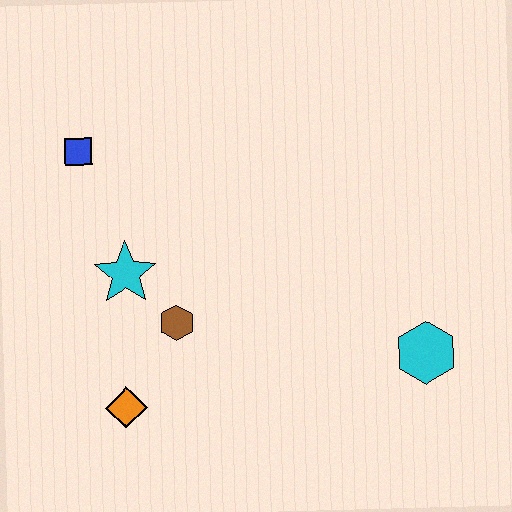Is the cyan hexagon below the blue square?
Yes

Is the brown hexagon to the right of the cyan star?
Yes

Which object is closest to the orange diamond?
The brown hexagon is closest to the orange diamond.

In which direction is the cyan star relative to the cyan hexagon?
The cyan star is to the left of the cyan hexagon.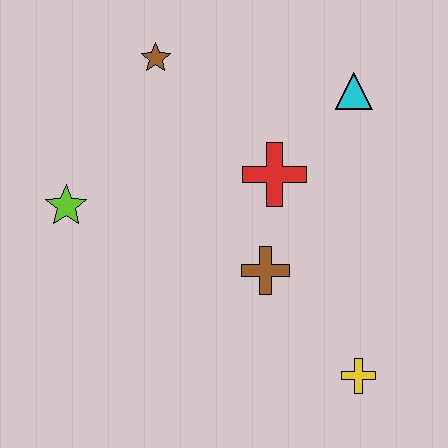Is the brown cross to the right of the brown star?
Yes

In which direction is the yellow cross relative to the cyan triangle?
The yellow cross is below the cyan triangle.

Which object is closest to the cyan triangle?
The red cross is closest to the cyan triangle.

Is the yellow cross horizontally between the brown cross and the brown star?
No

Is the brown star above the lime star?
Yes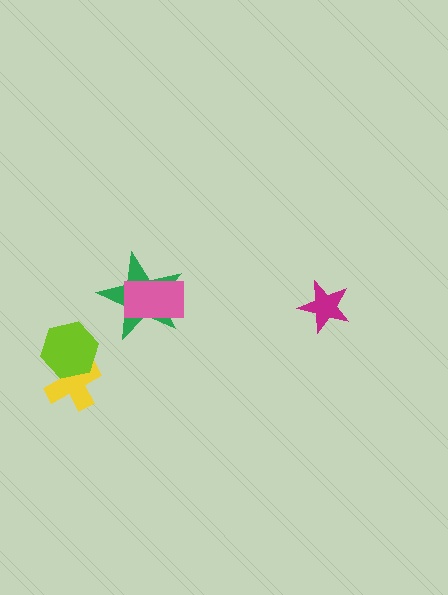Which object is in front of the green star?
The pink rectangle is in front of the green star.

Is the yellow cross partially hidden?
Yes, it is partially covered by another shape.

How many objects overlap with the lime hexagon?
1 object overlaps with the lime hexagon.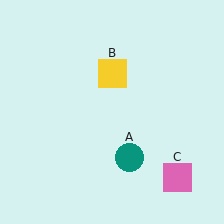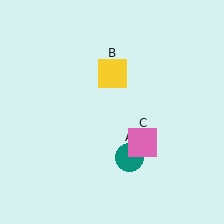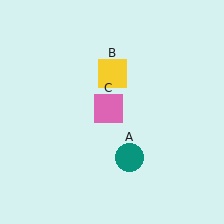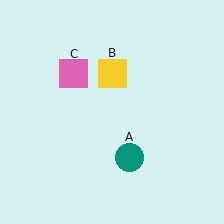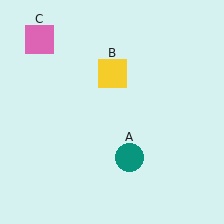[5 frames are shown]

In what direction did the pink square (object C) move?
The pink square (object C) moved up and to the left.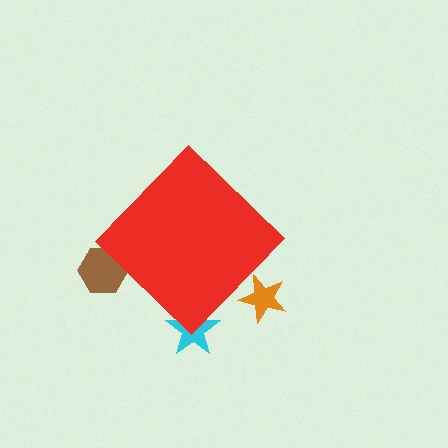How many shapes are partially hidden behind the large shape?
3 shapes are partially hidden.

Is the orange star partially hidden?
Yes, the orange star is partially hidden behind the red diamond.